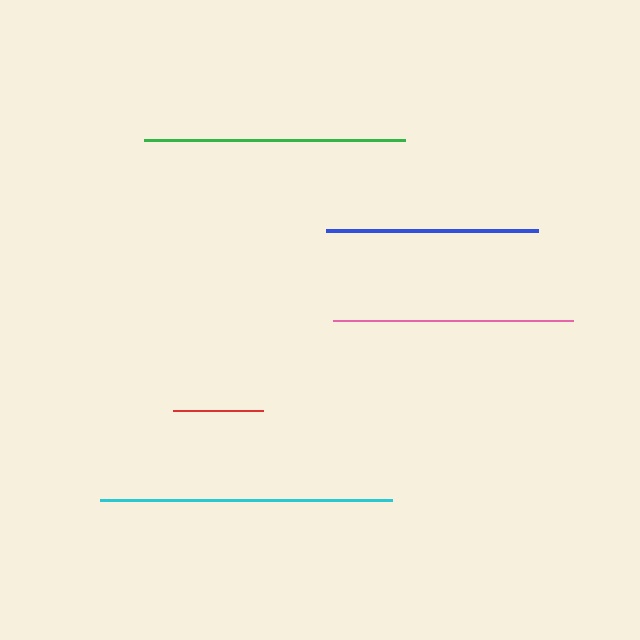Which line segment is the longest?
The cyan line is the longest at approximately 292 pixels.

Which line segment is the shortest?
The red line is the shortest at approximately 90 pixels.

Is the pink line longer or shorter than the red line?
The pink line is longer than the red line.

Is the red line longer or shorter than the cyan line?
The cyan line is longer than the red line.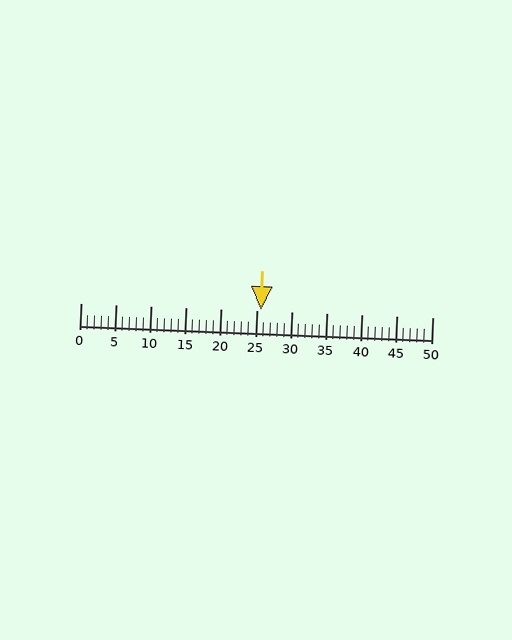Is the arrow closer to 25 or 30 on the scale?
The arrow is closer to 25.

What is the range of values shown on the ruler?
The ruler shows values from 0 to 50.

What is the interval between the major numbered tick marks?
The major tick marks are spaced 5 units apart.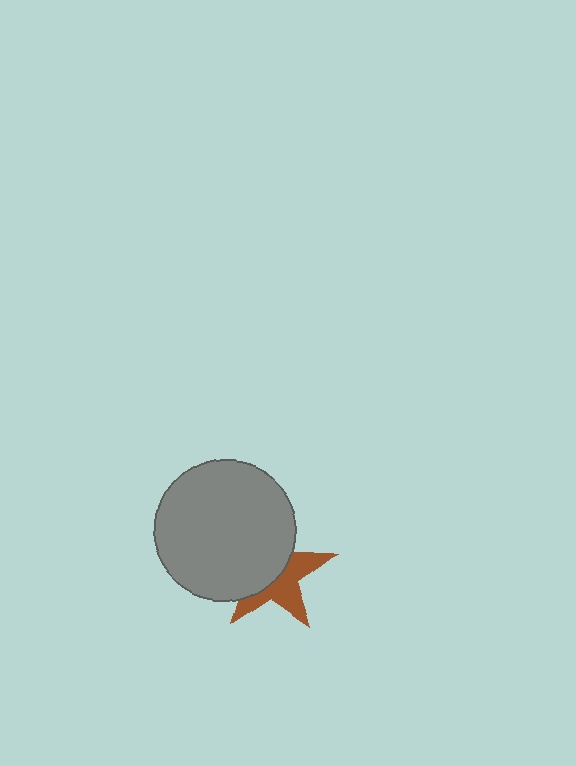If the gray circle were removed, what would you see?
You would see the complete brown star.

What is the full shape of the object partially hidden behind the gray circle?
The partially hidden object is a brown star.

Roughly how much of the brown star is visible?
About half of it is visible (roughly 46%).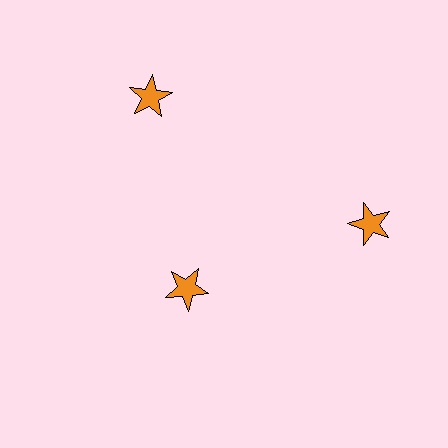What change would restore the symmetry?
The symmetry would be restored by moving it outward, back onto the ring so that all 3 stars sit at equal angles and equal distance from the center.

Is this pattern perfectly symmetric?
No. The 3 orange stars are arranged in a ring, but one element near the 7 o'clock position is pulled inward toward the center, breaking the 3-fold rotational symmetry.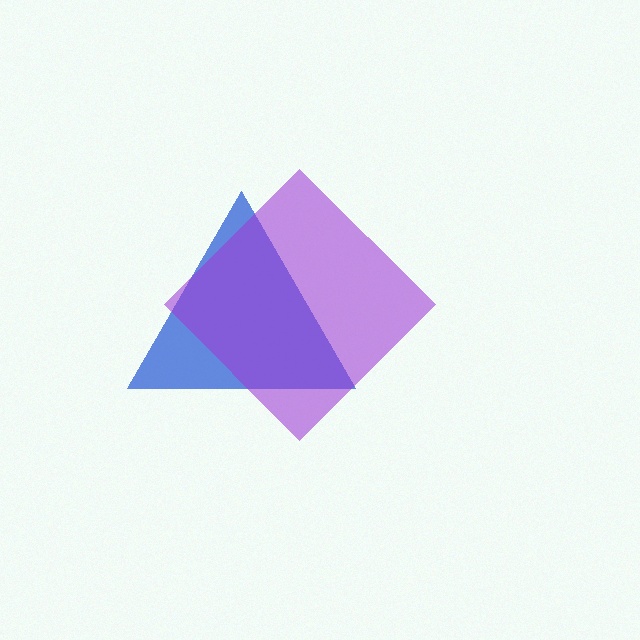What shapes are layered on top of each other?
The layered shapes are: a blue triangle, a purple diamond.